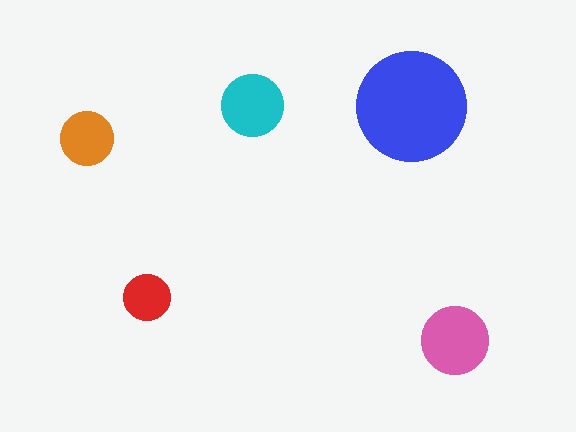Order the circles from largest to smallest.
the blue one, the pink one, the cyan one, the orange one, the red one.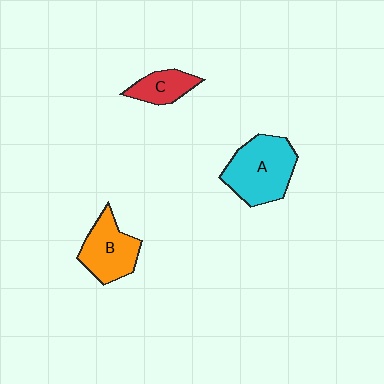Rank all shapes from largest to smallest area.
From largest to smallest: A (cyan), B (orange), C (red).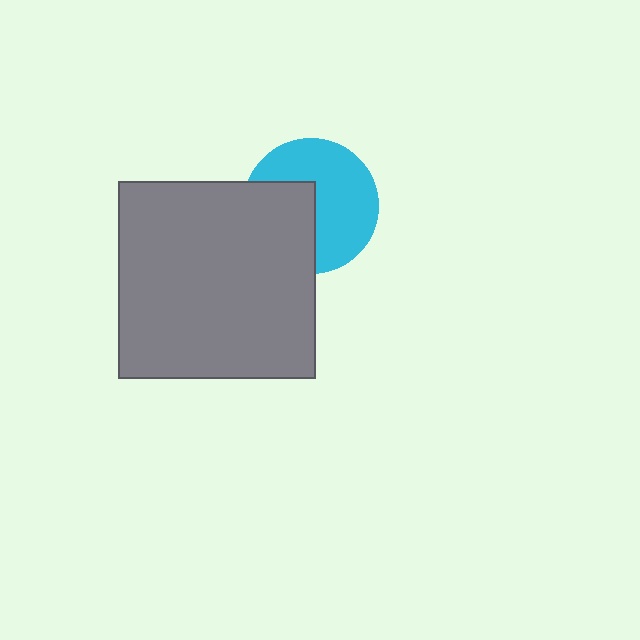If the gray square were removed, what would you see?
You would see the complete cyan circle.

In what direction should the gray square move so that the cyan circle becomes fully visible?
The gray square should move left. That is the shortest direction to clear the overlap and leave the cyan circle fully visible.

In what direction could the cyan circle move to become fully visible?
The cyan circle could move right. That would shift it out from behind the gray square entirely.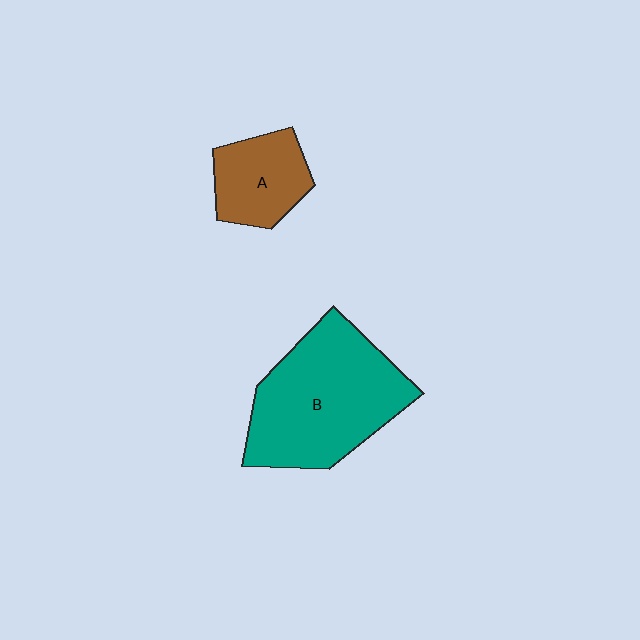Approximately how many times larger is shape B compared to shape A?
Approximately 2.3 times.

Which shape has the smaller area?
Shape A (brown).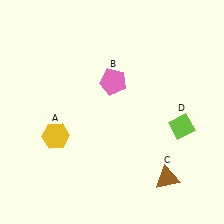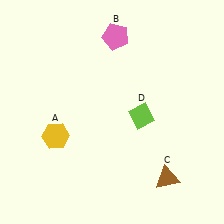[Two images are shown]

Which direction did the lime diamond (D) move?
The lime diamond (D) moved left.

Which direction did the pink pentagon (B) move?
The pink pentagon (B) moved up.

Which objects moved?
The objects that moved are: the pink pentagon (B), the lime diamond (D).